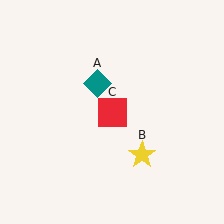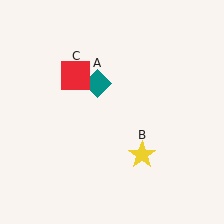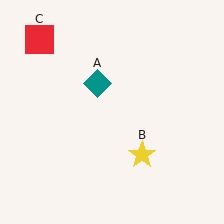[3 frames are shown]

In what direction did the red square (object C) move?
The red square (object C) moved up and to the left.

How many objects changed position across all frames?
1 object changed position: red square (object C).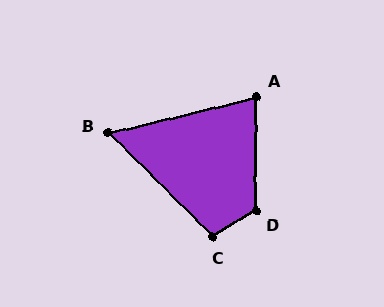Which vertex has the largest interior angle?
D, at approximately 121 degrees.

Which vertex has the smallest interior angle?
B, at approximately 59 degrees.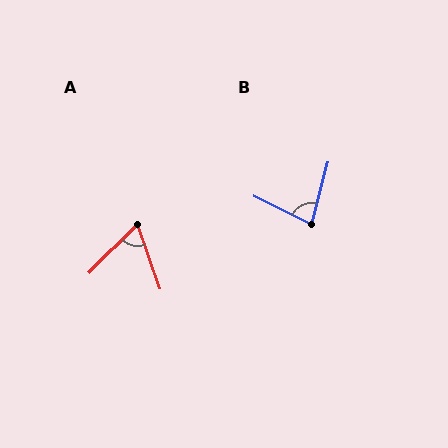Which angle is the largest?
B, at approximately 79 degrees.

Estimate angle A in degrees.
Approximately 65 degrees.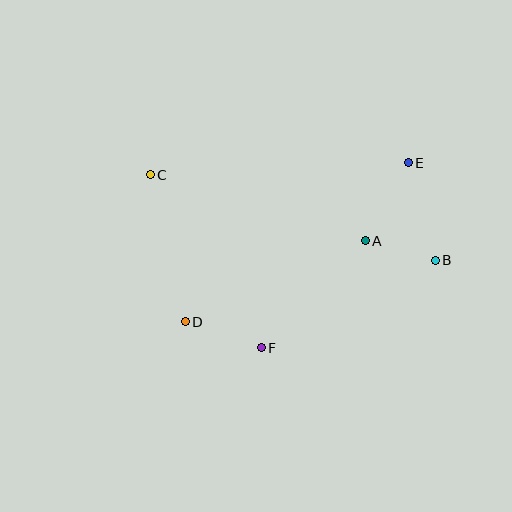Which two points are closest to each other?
Points A and B are closest to each other.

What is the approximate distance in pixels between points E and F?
The distance between E and F is approximately 236 pixels.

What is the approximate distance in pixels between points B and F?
The distance between B and F is approximately 195 pixels.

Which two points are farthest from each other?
Points B and C are farthest from each other.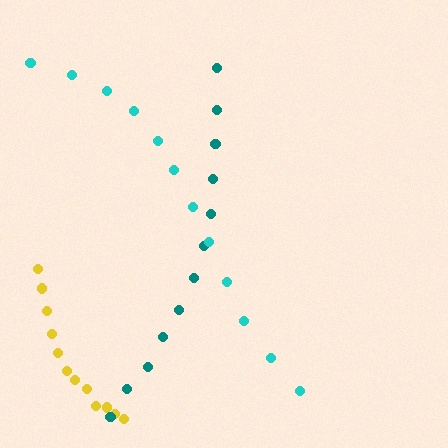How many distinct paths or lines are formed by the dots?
There are 3 distinct paths.